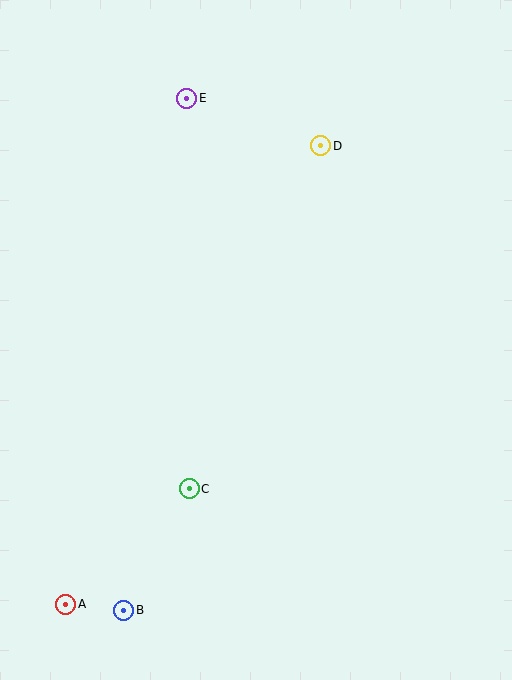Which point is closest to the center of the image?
Point C at (189, 489) is closest to the center.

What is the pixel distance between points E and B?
The distance between E and B is 516 pixels.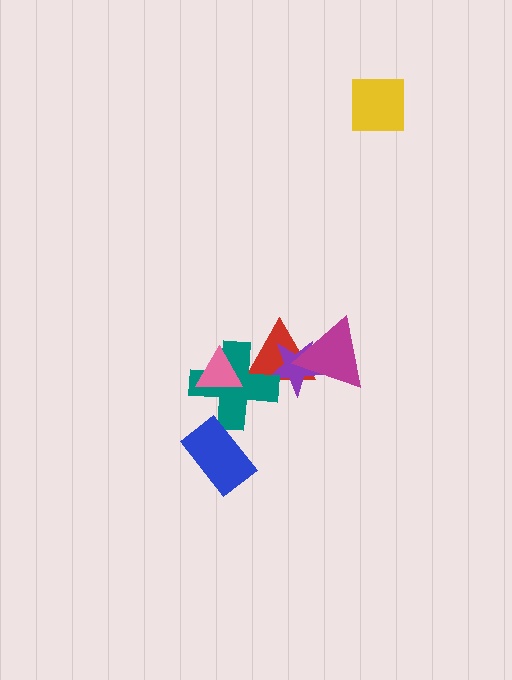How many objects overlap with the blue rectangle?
0 objects overlap with the blue rectangle.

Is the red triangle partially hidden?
Yes, it is partially covered by another shape.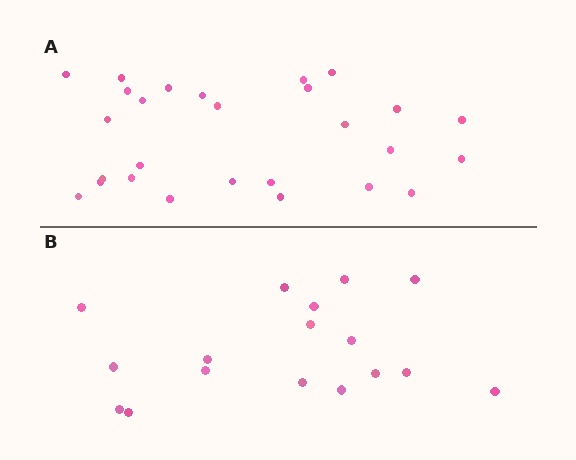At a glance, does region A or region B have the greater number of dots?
Region A (the top region) has more dots.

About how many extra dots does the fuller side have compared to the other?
Region A has roughly 10 or so more dots than region B.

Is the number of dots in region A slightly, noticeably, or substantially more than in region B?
Region A has substantially more. The ratio is roughly 1.6 to 1.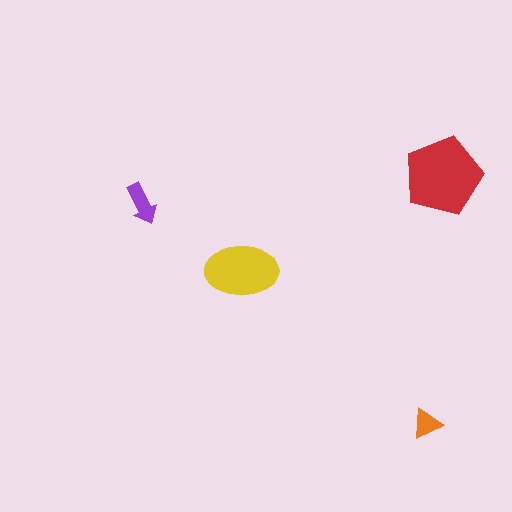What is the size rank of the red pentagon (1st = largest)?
1st.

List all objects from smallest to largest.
The orange triangle, the purple arrow, the yellow ellipse, the red pentagon.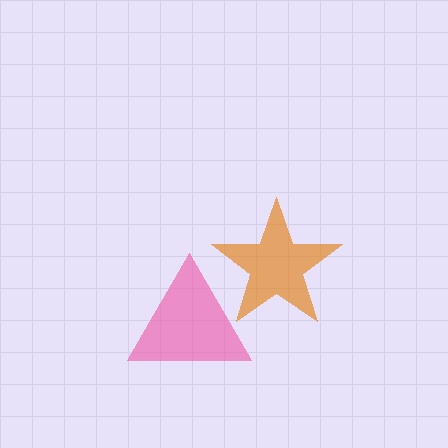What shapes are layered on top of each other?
The layered shapes are: an orange star, a pink triangle.